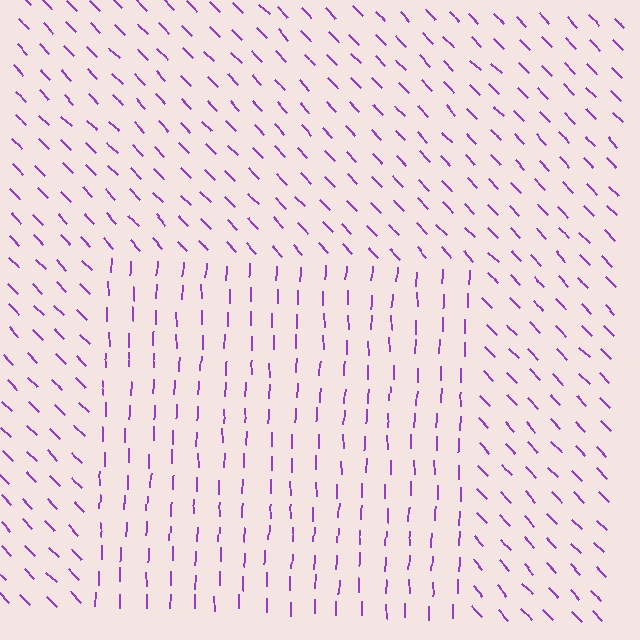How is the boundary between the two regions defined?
The boundary is defined purely by a change in line orientation (approximately 45 degrees difference). All lines are the same color and thickness.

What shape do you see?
I see a rectangle.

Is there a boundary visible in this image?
Yes, there is a texture boundary formed by a change in line orientation.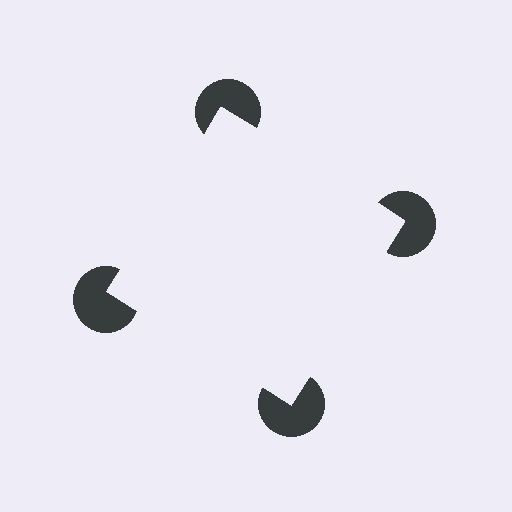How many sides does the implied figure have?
4 sides.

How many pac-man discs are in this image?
There are 4 — one at each vertex of the illusory square.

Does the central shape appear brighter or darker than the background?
It typically appears slightly brighter than the background, even though no actual brightness change is drawn.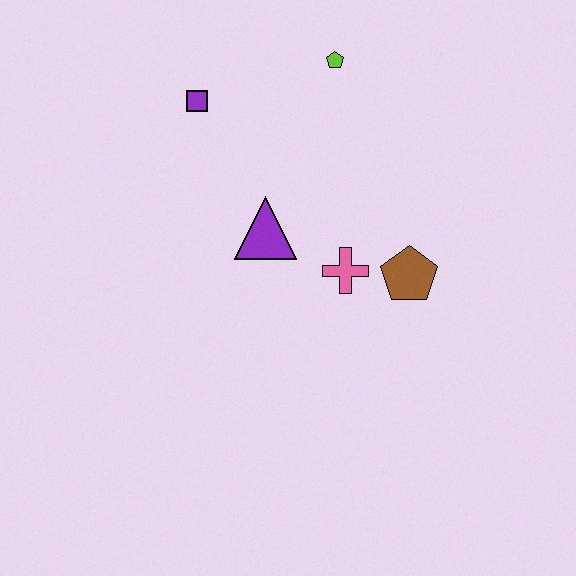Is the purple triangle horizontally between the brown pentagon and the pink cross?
No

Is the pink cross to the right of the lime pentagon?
Yes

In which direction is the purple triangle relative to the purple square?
The purple triangle is below the purple square.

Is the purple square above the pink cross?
Yes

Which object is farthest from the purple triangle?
The lime pentagon is farthest from the purple triangle.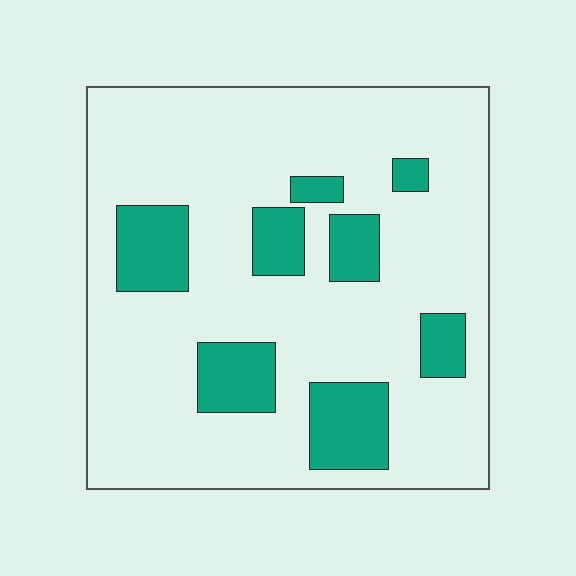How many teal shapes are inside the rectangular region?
8.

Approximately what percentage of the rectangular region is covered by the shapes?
Approximately 20%.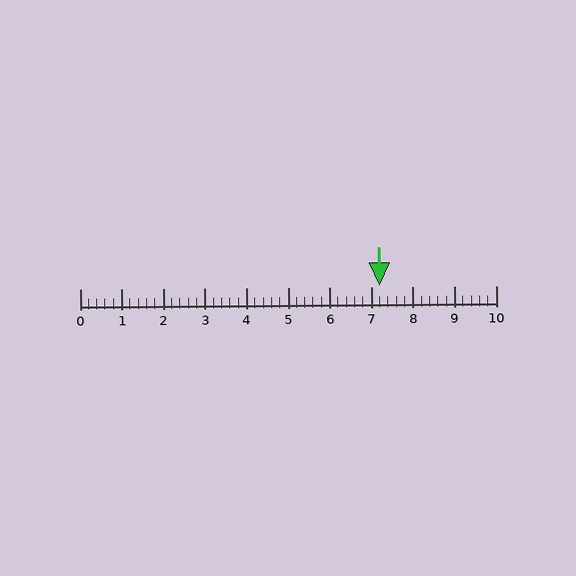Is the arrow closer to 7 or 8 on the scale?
The arrow is closer to 7.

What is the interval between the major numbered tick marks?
The major tick marks are spaced 1 units apart.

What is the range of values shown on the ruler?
The ruler shows values from 0 to 10.